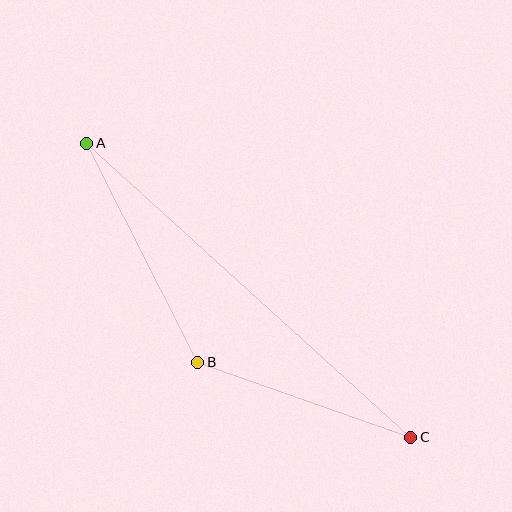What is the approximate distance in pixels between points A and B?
The distance between A and B is approximately 245 pixels.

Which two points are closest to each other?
Points B and C are closest to each other.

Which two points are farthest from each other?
Points A and C are farthest from each other.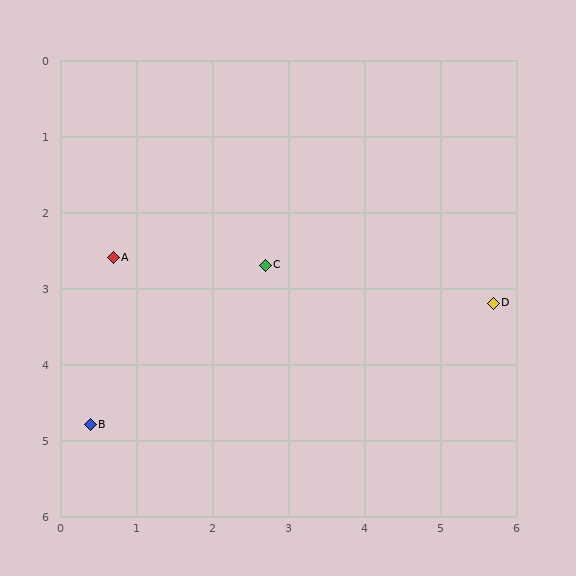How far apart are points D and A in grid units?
Points D and A are about 5.0 grid units apart.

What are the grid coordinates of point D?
Point D is at approximately (5.7, 3.2).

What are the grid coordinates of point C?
Point C is at approximately (2.7, 2.7).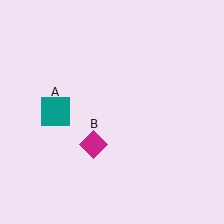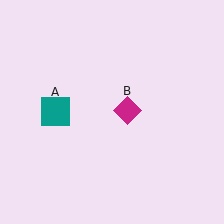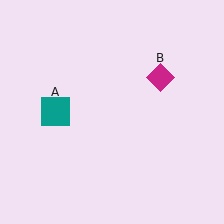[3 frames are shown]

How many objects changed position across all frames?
1 object changed position: magenta diamond (object B).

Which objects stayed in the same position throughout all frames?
Teal square (object A) remained stationary.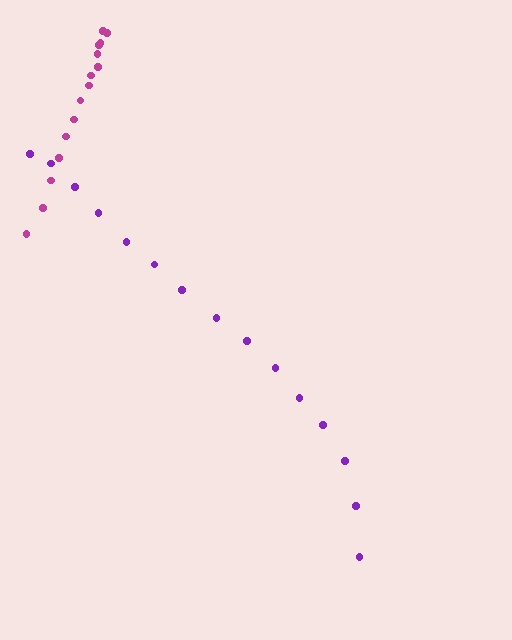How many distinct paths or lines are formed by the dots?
There are 2 distinct paths.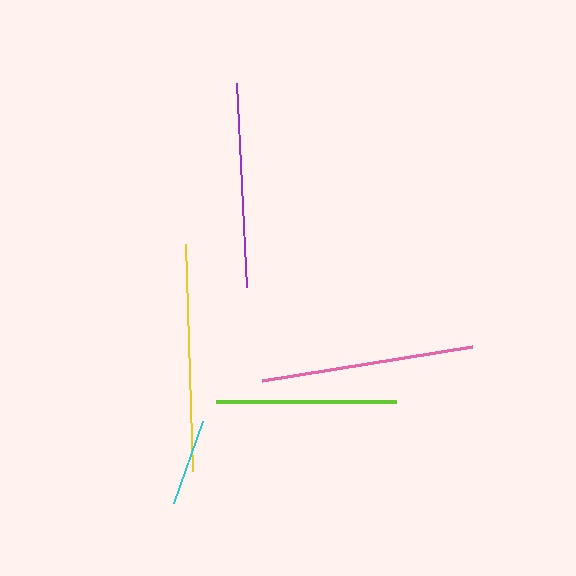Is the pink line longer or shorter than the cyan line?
The pink line is longer than the cyan line.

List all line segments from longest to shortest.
From longest to shortest: yellow, pink, purple, lime, cyan.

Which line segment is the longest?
The yellow line is the longest at approximately 227 pixels.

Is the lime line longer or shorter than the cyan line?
The lime line is longer than the cyan line.